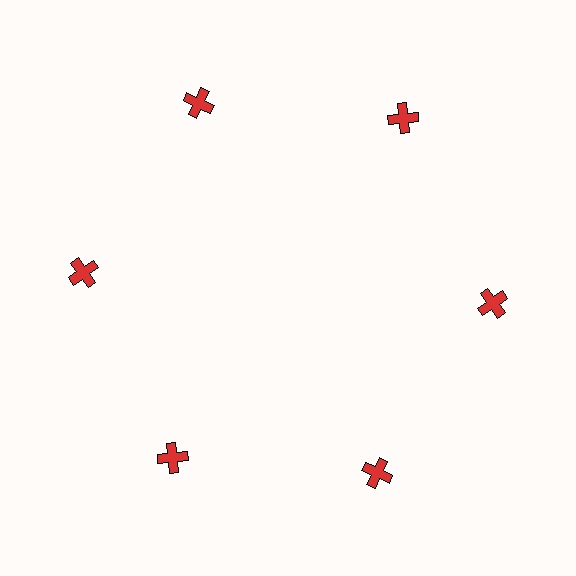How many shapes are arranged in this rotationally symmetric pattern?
There are 6 shapes, arranged in 6 groups of 1.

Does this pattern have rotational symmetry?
Yes, this pattern has 6-fold rotational symmetry. It looks the same after rotating 60 degrees around the center.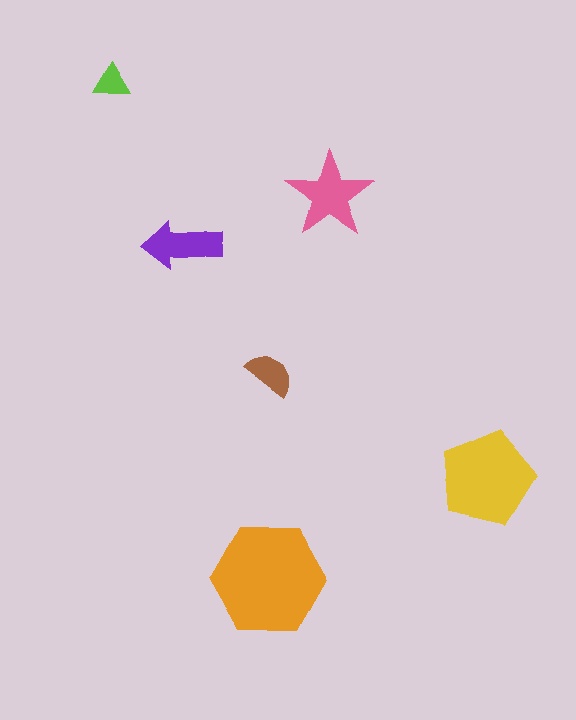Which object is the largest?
The orange hexagon.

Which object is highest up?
The lime triangle is topmost.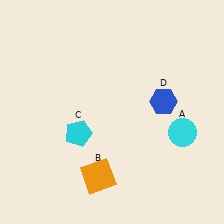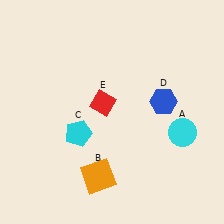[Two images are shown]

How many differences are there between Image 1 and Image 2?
There is 1 difference between the two images.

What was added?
A red diamond (E) was added in Image 2.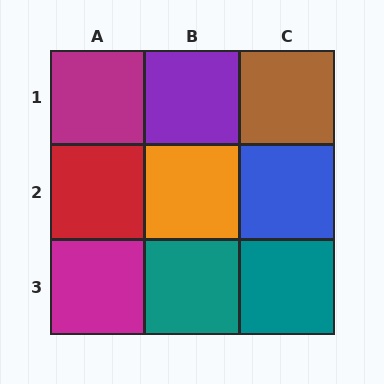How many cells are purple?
1 cell is purple.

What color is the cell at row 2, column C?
Blue.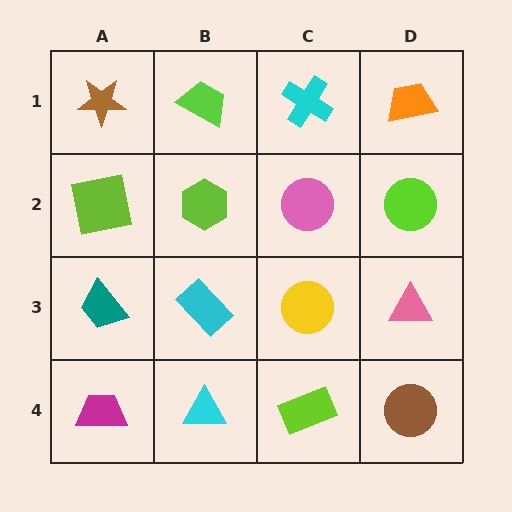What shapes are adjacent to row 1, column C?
A pink circle (row 2, column C), a lime trapezoid (row 1, column B), an orange trapezoid (row 1, column D).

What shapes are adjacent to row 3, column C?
A pink circle (row 2, column C), a lime rectangle (row 4, column C), a cyan rectangle (row 3, column B), a pink triangle (row 3, column D).